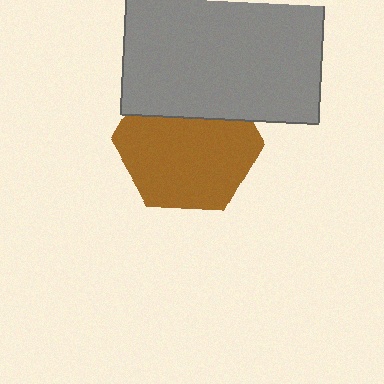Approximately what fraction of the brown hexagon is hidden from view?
Roughly 30% of the brown hexagon is hidden behind the gray rectangle.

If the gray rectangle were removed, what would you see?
You would see the complete brown hexagon.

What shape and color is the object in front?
The object in front is a gray rectangle.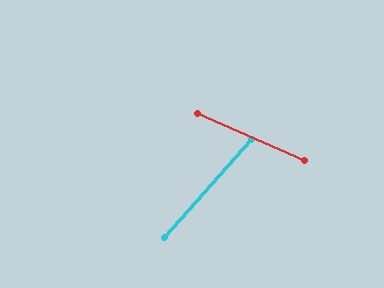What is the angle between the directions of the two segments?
Approximately 72 degrees.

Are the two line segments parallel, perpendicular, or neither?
Neither parallel nor perpendicular — they differ by about 72°.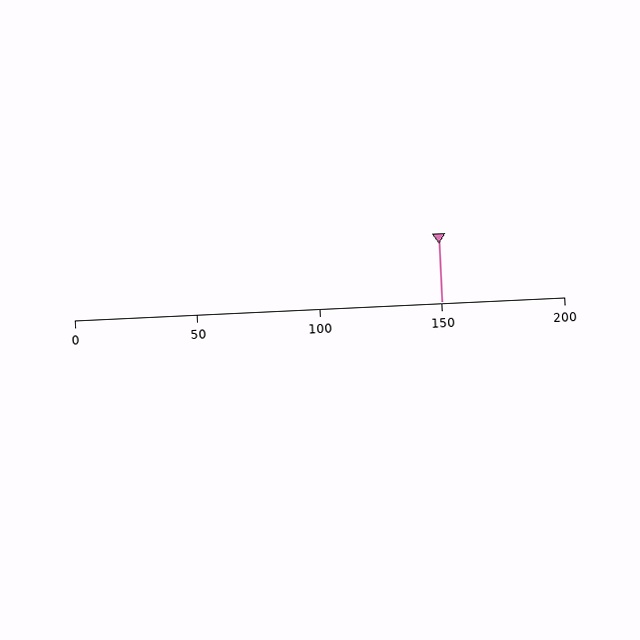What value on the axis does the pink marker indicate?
The marker indicates approximately 150.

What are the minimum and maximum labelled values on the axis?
The axis runs from 0 to 200.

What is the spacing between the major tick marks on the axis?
The major ticks are spaced 50 apart.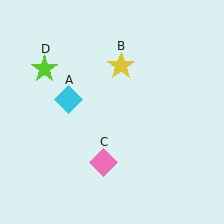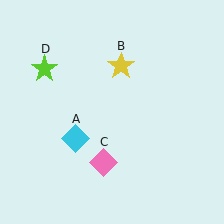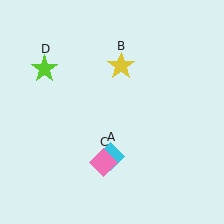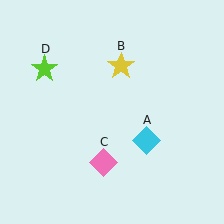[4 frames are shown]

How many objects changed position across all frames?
1 object changed position: cyan diamond (object A).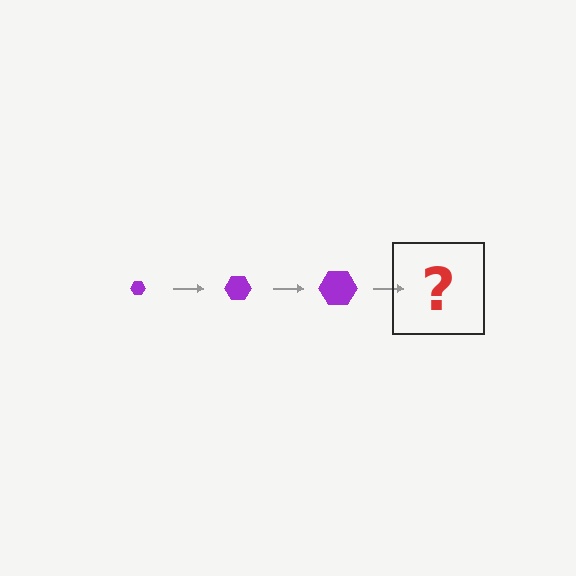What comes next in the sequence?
The next element should be a purple hexagon, larger than the previous one.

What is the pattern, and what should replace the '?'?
The pattern is that the hexagon gets progressively larger each step. The '?' should be a purple hexagon, larger than the previous one.